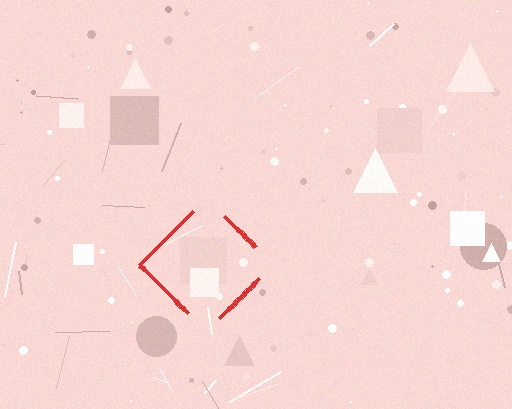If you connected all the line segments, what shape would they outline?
They would outline a diamond.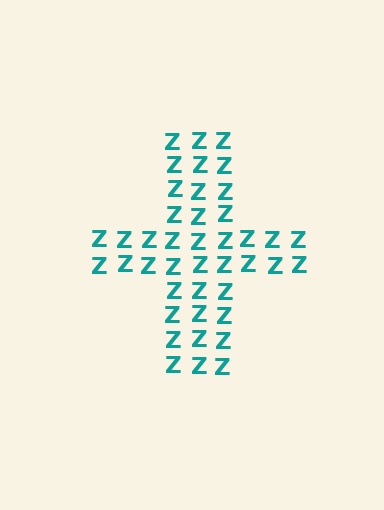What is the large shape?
The large shape is a cross.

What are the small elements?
The small elements are letter Z's.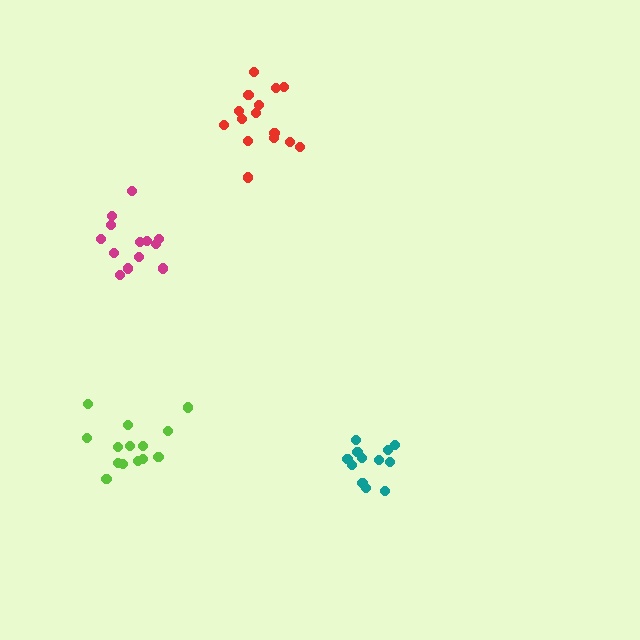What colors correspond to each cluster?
The clusters are colored: teal, red, magenta, lime.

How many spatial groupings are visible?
There are 4 spatial groupings.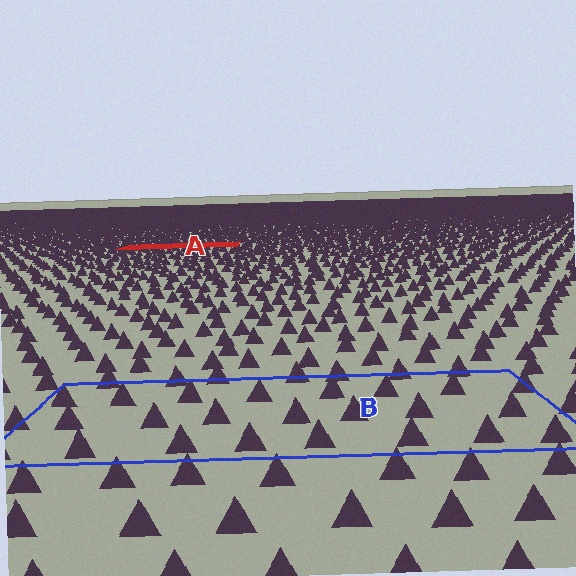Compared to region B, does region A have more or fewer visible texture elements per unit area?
Region A has more texture elements per unit area — they are packed more densely because it is farther away.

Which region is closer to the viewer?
Region B is closer. The texture elements there are larger and more spread out.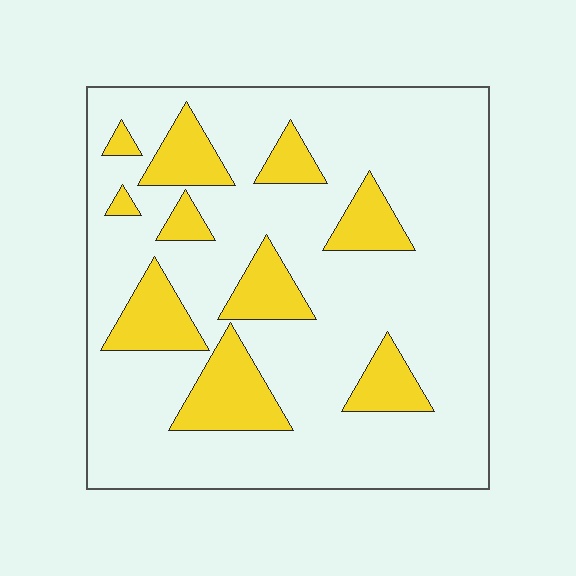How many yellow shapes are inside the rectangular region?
10.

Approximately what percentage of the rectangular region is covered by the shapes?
Approximately 20%.